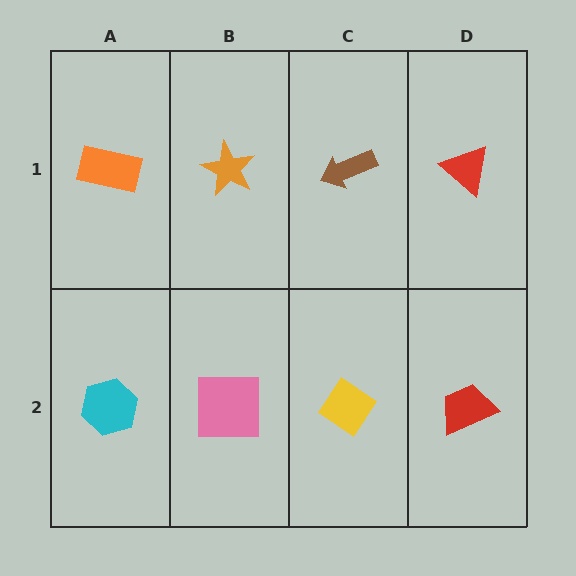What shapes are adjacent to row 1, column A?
A cyan hexagon (row 2, column A), an orange star (row 1, column B).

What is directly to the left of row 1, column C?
An orange star.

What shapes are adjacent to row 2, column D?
A red triangle (row 1, column D), a yellow diamond (row 2, column C).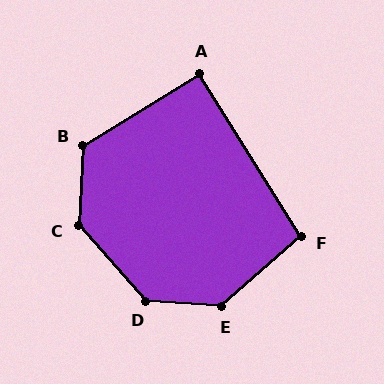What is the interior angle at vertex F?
Approximately 99 degrees (obtuse).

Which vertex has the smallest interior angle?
A, at approximately 90 degrees.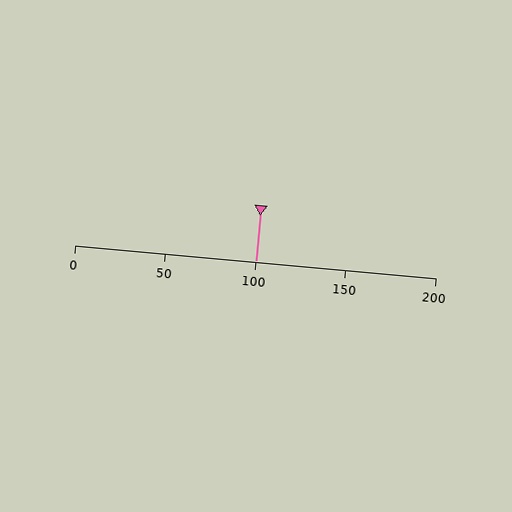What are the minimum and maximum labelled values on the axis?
The axis runs from 0 to 200.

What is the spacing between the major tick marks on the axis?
The major ticks are spaced 50 apart.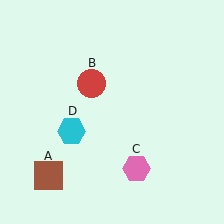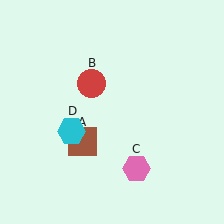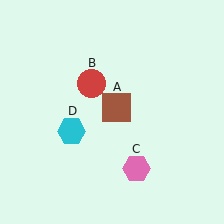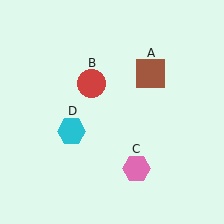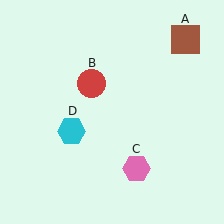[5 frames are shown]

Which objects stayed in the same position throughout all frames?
Red circle (object B) and pink hexagon (object C) and cyan hexagon (object D) remained stationary.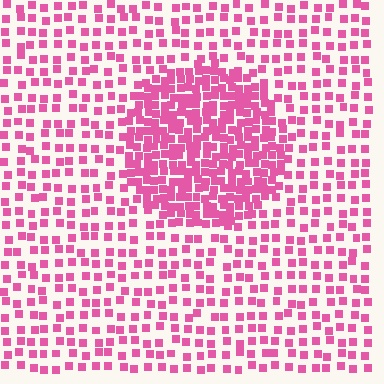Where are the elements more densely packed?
The elements are more densely packed inside the circle boundary.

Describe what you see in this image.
The image contains small pink elements arranged at two different densities. A circle-shaped region is visible where the elements are more densely packed than the surrounding area.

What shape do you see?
I see a circle.